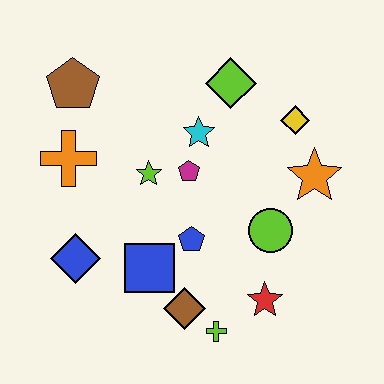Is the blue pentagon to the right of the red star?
No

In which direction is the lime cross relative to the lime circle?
The lime cross is below the lime circle.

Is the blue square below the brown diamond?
No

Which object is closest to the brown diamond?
The lime cross is closest to the brown diamond.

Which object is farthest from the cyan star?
The lime cross is farthest from the cyan star.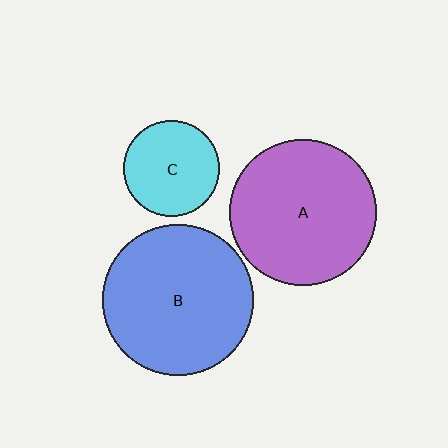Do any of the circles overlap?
No, none of the circles overlap.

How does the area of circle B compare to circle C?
Approximately 2.5 times.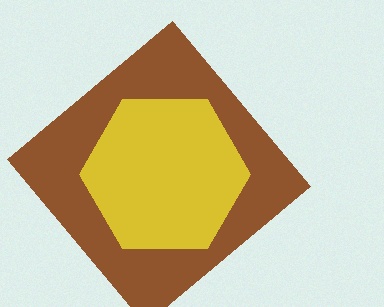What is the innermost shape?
The yellow hexagon.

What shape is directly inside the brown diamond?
The yellow hexagon.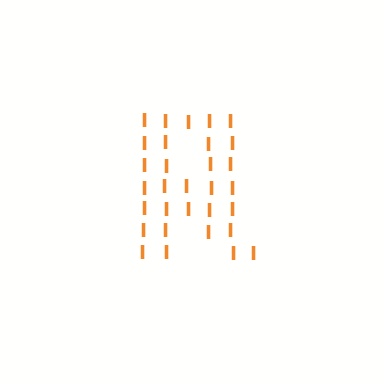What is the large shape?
The large shape is the letter R.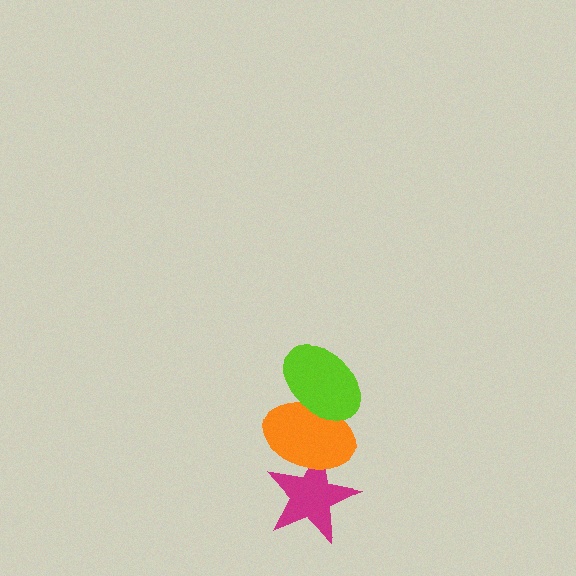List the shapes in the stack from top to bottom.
From top to bottom: the lime ellipse, the orange ellipse, the magenta star.